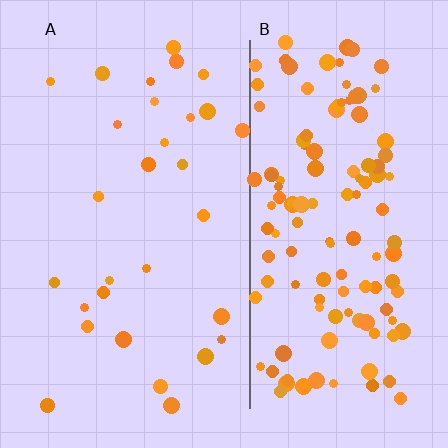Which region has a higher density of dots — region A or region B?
B (the right).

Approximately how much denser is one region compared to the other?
Approximately 4.4× — region B over region A.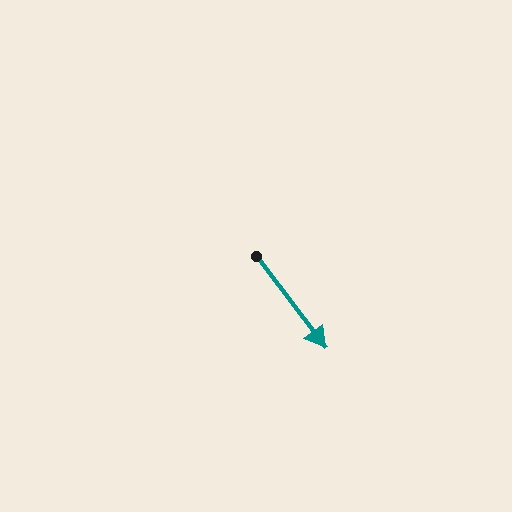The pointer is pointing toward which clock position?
Roughly 5 o'clock.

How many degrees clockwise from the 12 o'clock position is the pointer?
Approximately 143 degrees.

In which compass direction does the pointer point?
Southeast.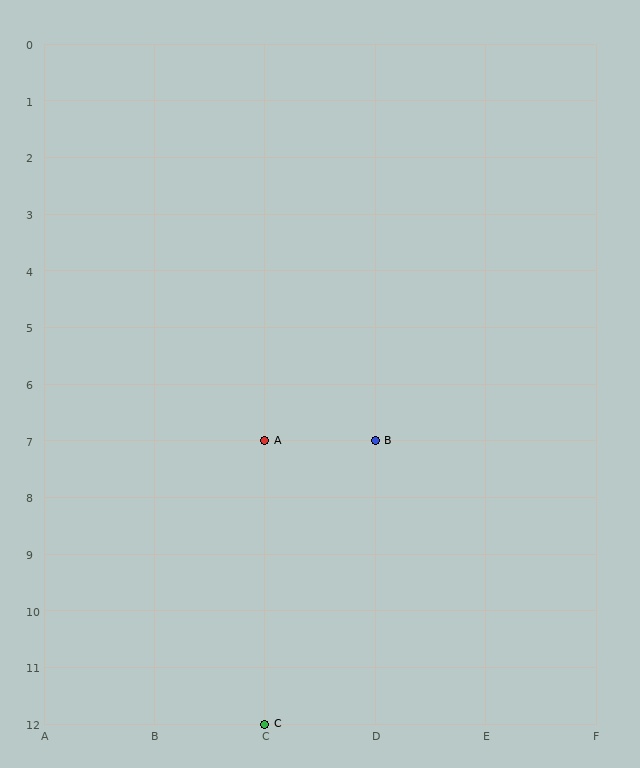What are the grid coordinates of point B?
Point B is at grid coordinates (D, 7).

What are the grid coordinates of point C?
Point C is at grid coordinates (C, 12).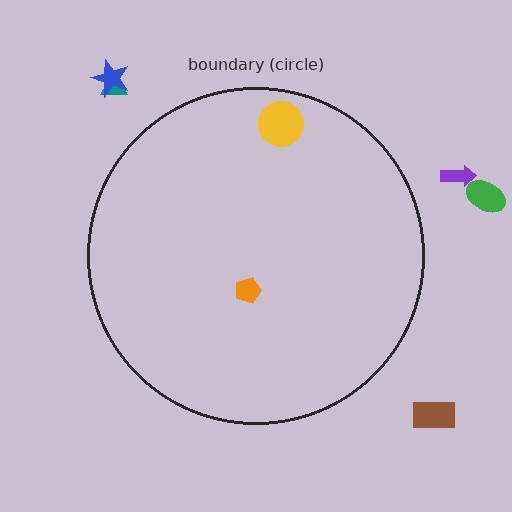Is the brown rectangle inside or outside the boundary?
Outside.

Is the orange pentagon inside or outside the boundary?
Inside.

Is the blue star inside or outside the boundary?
Outside.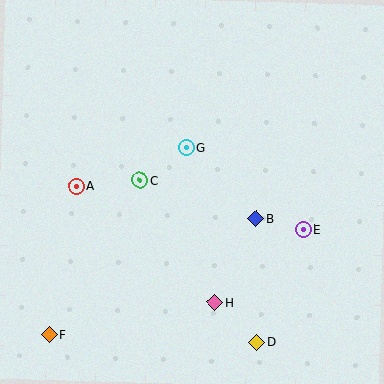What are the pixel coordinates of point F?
Point F is at (49, 335).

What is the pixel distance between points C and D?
The distance between C and D is 199 pixels.